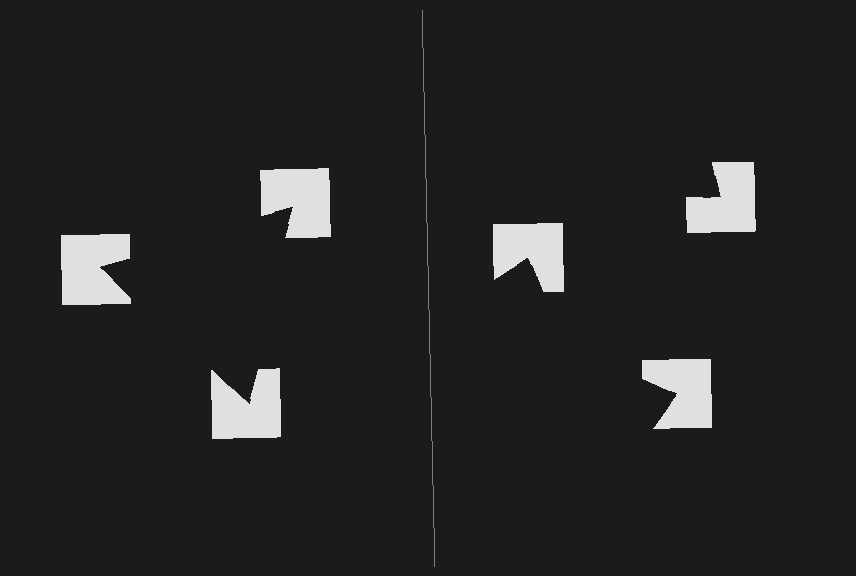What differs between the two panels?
The notched squares are positioned identically on both sides; only the wedge orientations differ. On the left they align to a triangle; on the right they are misaligned.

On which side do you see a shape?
An illusory triangle appears on the left side. On the right side the wedge cuts are rotated, so no coherent shape forms.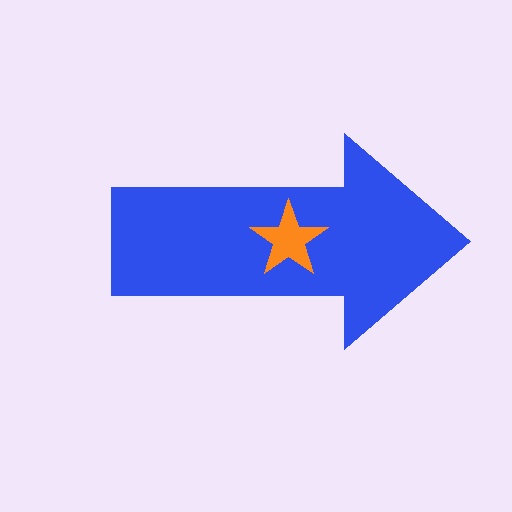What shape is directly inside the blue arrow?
The orange star.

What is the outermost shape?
The blue arrow.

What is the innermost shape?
The orange star.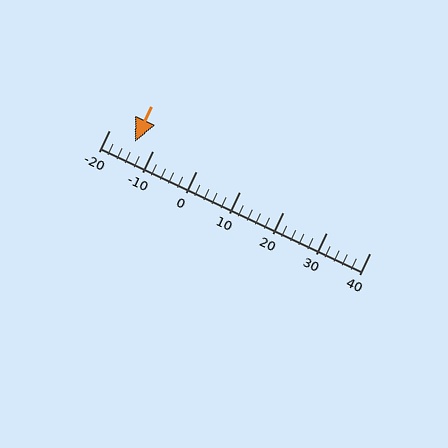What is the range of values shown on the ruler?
The ruler shows values from -20 to 40.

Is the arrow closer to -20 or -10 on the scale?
The arrow is closer to -10.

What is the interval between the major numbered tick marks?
The major tick marks are spaced 10 units apart.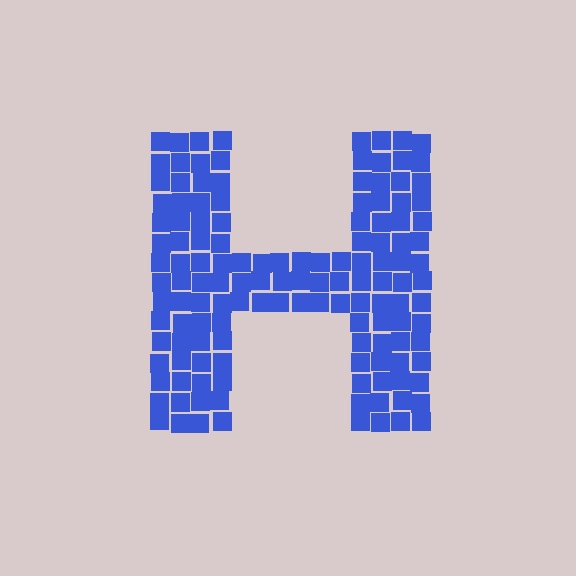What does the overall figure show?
The overall figure shows the letter H.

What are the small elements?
The small elements are squares.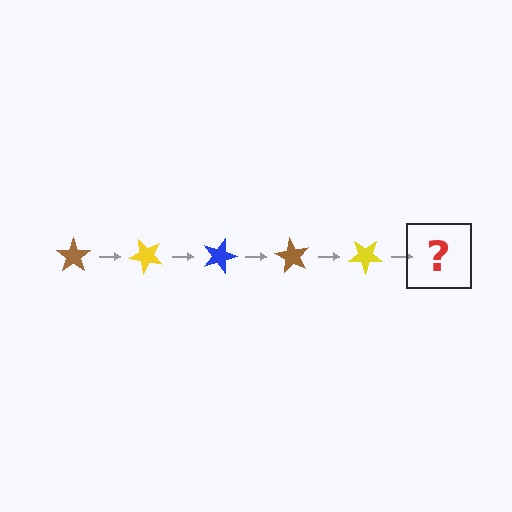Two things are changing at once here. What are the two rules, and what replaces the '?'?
The two rules are that it rotates 45 degrees each step and the color cycles through brown, yellow, and blue. The '?' should be a blue star, rotated 225 degrees from the start.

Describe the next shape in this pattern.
It should be a blue star, rotated 225 degrees from the start.